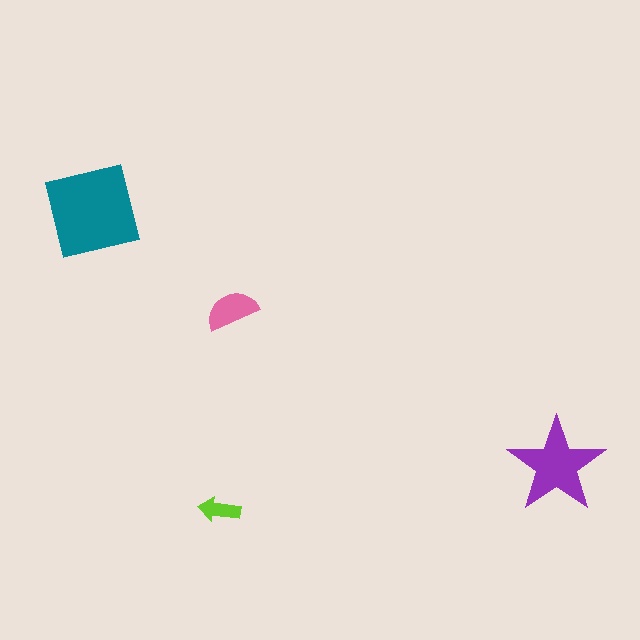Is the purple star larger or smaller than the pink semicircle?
Larger.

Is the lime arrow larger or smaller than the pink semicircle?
Smaller.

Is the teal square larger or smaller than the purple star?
Larger.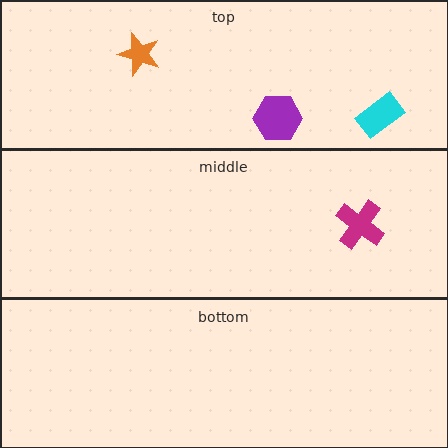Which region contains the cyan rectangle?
The top region.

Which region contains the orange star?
The top region.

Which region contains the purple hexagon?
The top region.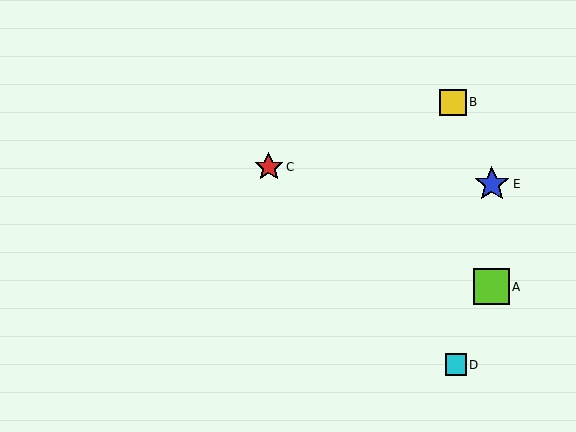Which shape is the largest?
The lime square (labeled A) is the largest.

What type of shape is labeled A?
Shape A is a lime square.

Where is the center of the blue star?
The center of the blue star is at (492, 184).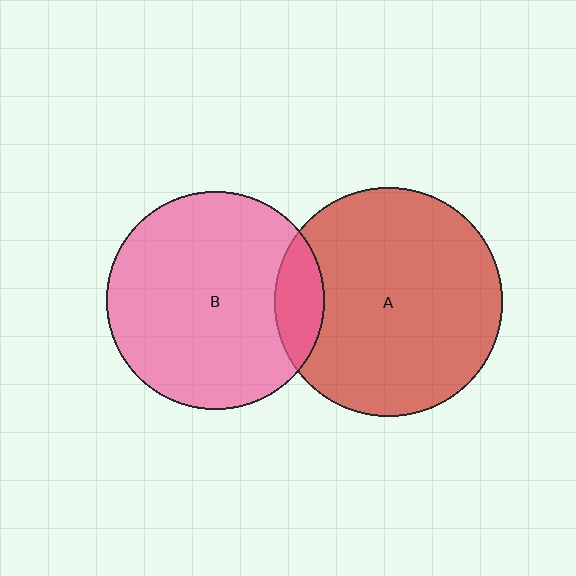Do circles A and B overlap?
Yes.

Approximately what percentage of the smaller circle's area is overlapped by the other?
Approximately 15%.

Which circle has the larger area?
Circle A (red).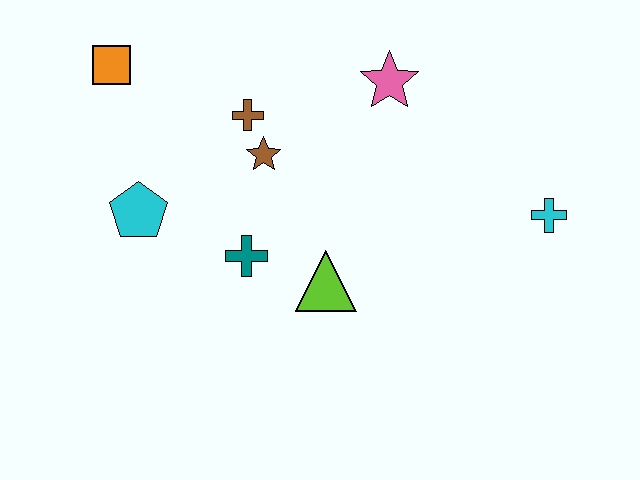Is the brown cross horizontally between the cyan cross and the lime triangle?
No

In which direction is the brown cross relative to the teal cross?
The brown cross is above the teal cross.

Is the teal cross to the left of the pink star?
Yes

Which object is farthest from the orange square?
The cyan cross is farthest from the orange square.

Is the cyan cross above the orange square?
No